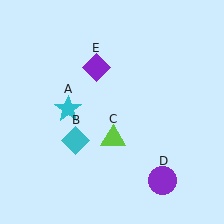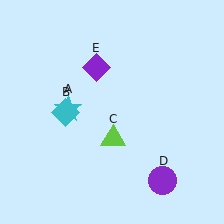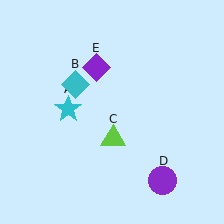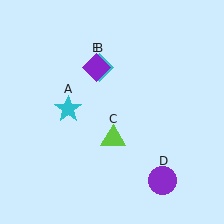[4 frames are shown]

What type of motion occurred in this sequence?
The cyan diamond (object B) rotated clockwise around the center of the scene.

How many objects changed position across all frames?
1 object changed position: cyan diamond (object B).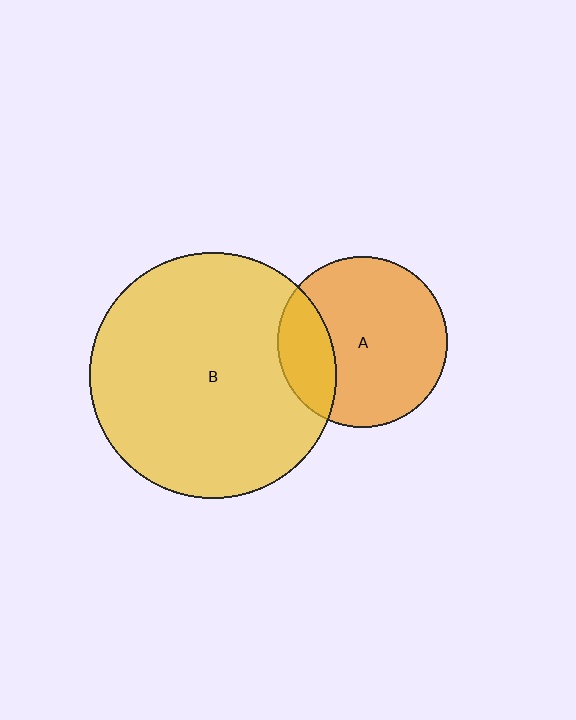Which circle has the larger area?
Circle B (yellow).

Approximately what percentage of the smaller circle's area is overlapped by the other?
Approximately 25%.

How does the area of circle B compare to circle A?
Approximately 2.1 times.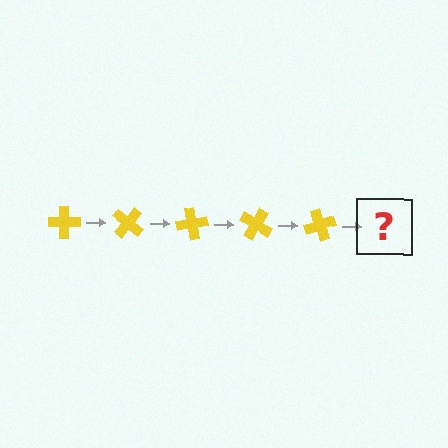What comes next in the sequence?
The next element should be a yellow cross rotated 200 degrees.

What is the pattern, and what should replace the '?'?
The pattern is that the cross rotates 40 degrees each step. The '?' should be a yellow cross rotated 200 degrees.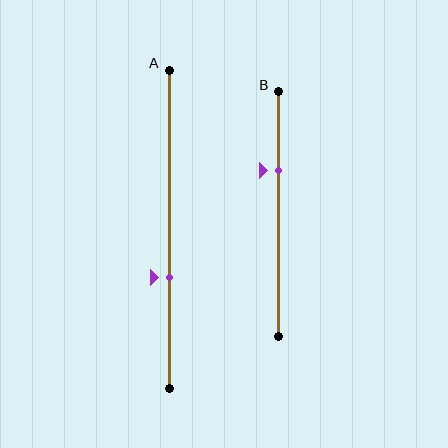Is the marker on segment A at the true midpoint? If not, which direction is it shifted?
No, the marker on segment A is shifted downward by about 15% of the segment length.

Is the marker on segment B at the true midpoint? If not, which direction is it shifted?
No, the marker on segment B is shifted upward by about 18% of the segment length.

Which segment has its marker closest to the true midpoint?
Segment A has its marker closest to the true midpoint.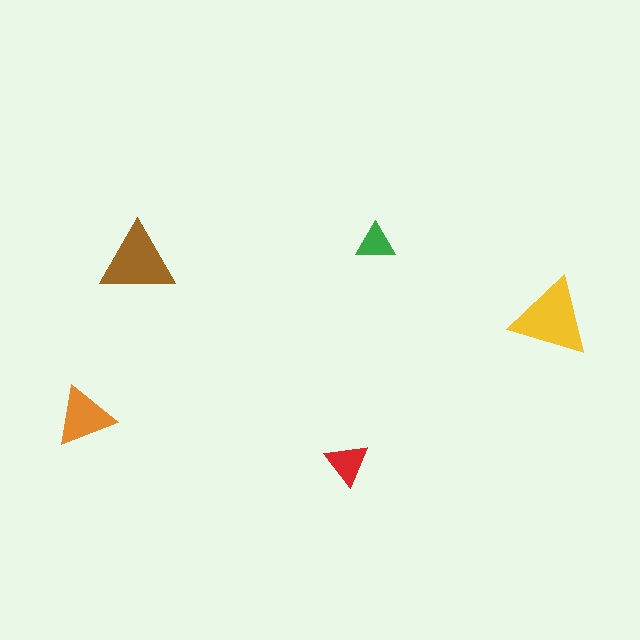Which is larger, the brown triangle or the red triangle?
The brown one.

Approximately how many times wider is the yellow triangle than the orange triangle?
About 1.5 times wider.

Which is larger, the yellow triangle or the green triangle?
The yellow one.